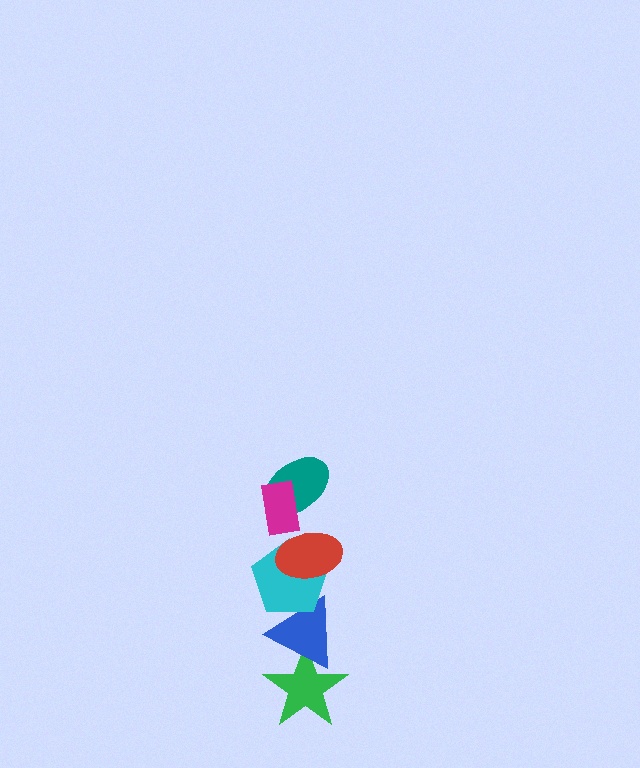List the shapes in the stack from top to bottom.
From top to bottom: the magenta rectangle, the teal ellipse, the red ellipse, the cyan pentagon, the blue triangle, the green star.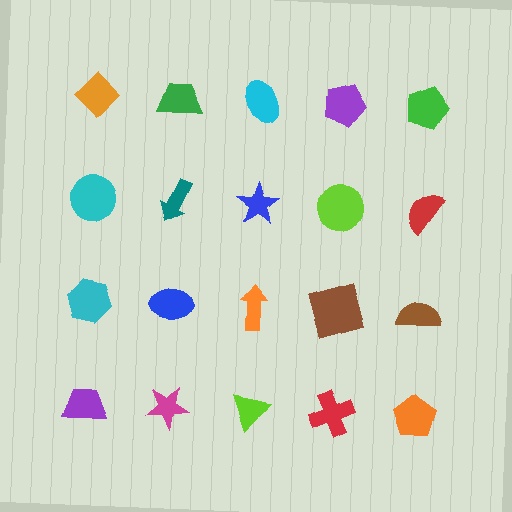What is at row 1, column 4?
A purple pentagon.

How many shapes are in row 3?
5 shapes.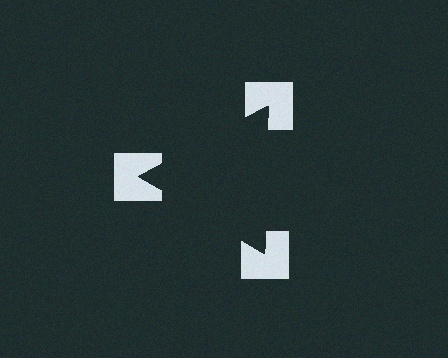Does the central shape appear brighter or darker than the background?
It typically appears slightly darker than the background, even though no actual brightness change is drawn.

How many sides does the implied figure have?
3 sides.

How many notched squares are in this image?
There are 3 — one at each vertex of the illusory triangle.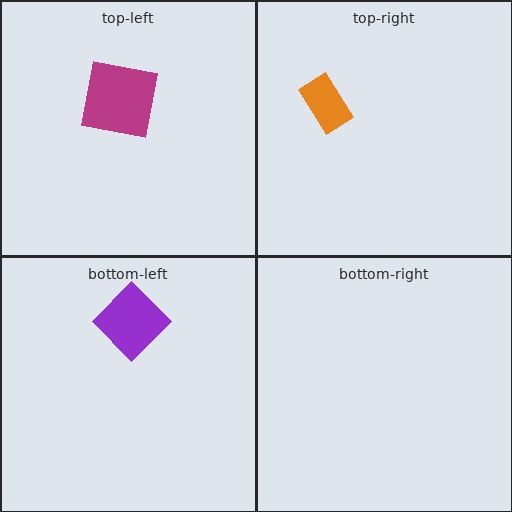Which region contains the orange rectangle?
The top-right region.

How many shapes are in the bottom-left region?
1.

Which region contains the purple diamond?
The bottom-left region.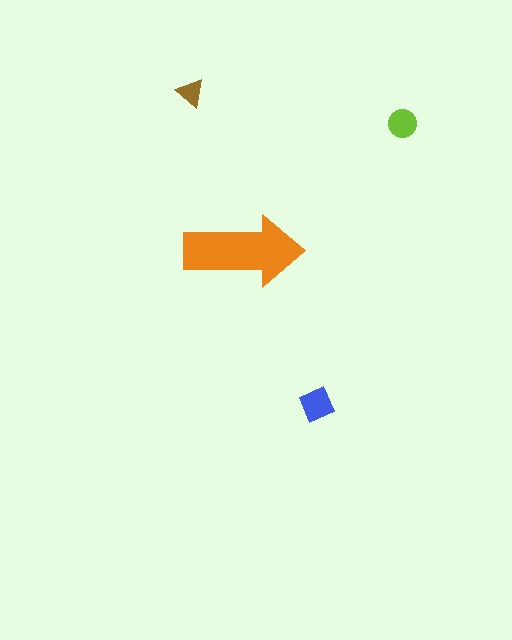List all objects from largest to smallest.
The orange arrow, the blue diamond, the lime circle, the brown triangle.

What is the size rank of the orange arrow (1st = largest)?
1st.